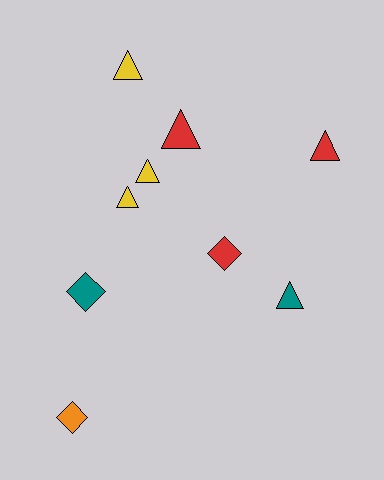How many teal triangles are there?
There is 1 teal triangle.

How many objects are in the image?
There are 9 objects.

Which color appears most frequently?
Red, with 3 objects.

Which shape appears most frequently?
Triangle, with 6 objects.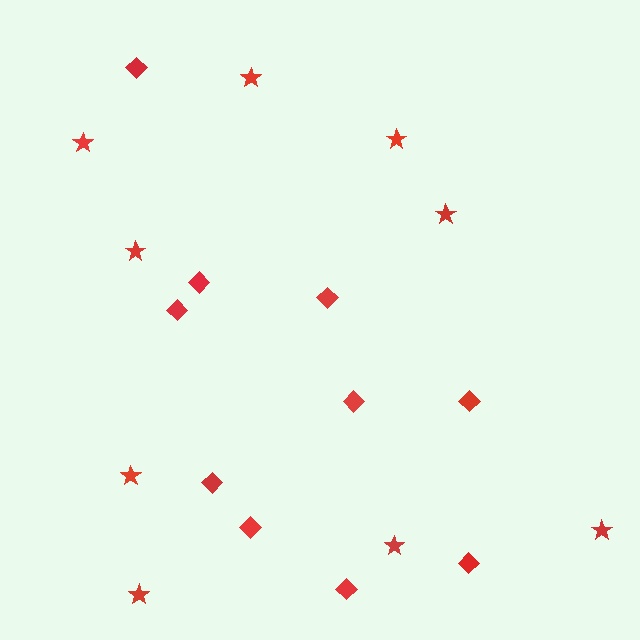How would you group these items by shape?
There are 2 groups: one group of stars (9) and one group of diamonds (10).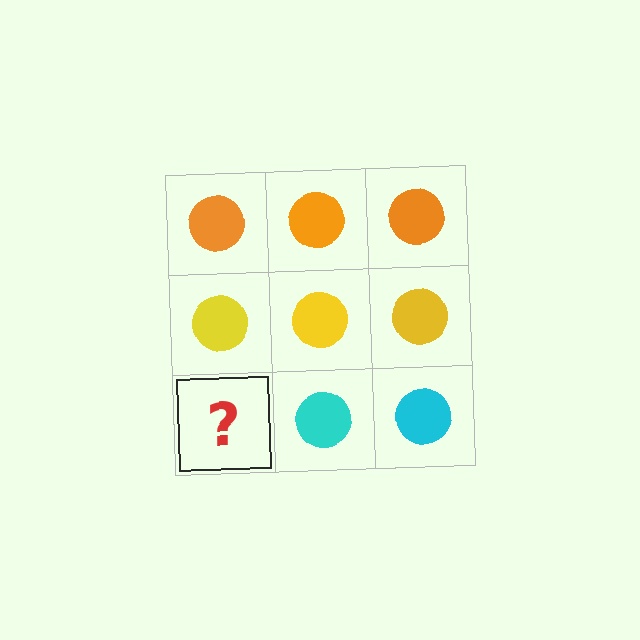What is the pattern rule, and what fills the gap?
The rule is that each row has a consistent color. The gap should be filled with a cyan circle.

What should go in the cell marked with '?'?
The missing cell should contain a cyan circle.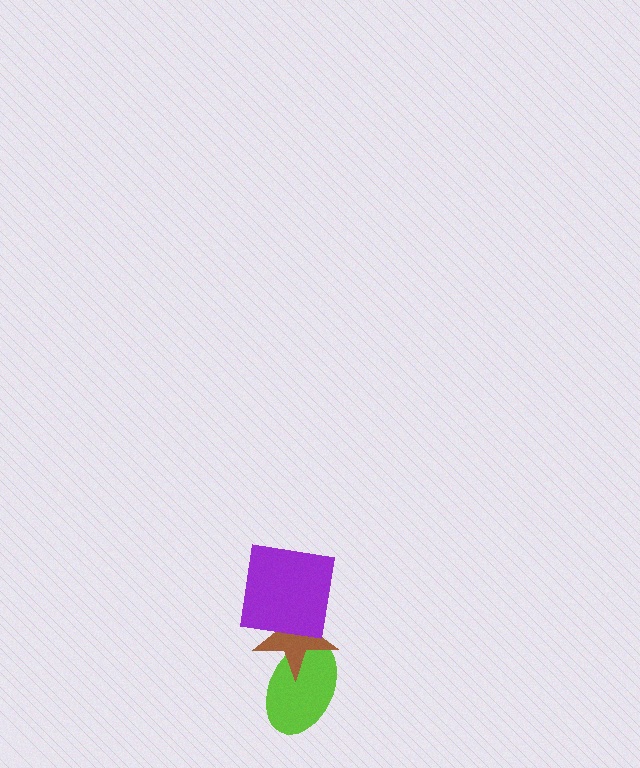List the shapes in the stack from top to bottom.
From top to bottom: the purple square, the brown star, the lime ellipse.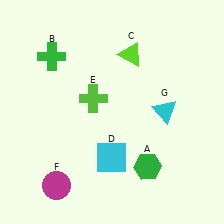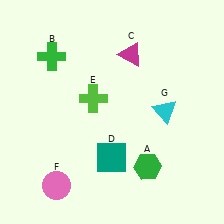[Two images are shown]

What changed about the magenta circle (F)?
In Image 1, F is magenta. In Image 2, it changed to pink.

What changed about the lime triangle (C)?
In Image 1, C is lime. In Image 2, it changed to magenta.